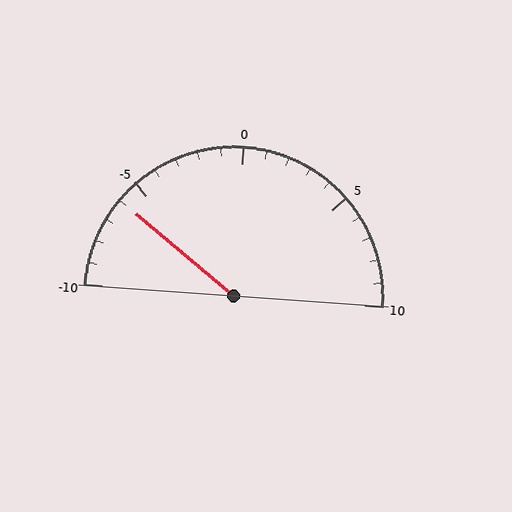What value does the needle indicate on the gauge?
The needle indicates approximately -6.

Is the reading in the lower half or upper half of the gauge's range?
The reading is in the lower half of the range (-10 to 10).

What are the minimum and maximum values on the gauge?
The gauge ranges from -10 to 10.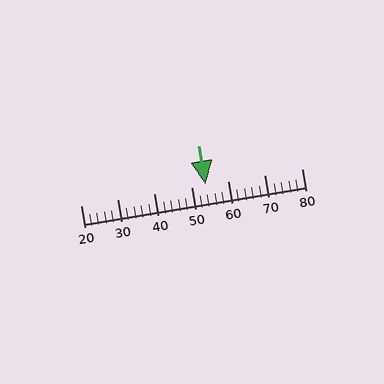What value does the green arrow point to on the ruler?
The green arrow points to approximately 54.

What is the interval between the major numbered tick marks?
The major tick marks are spaced 10 units apart.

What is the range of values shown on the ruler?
The ruler shows values from 20 to 80.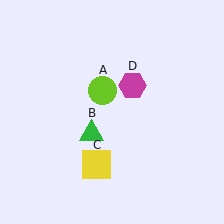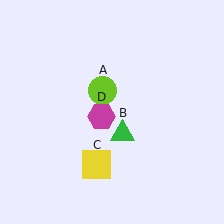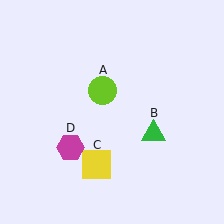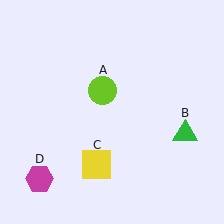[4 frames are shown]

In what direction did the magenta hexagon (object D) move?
The magenta hexagon (object D) moved down and to the left.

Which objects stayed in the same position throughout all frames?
Lime circle (object A) and yellow square (object C) remained stationary.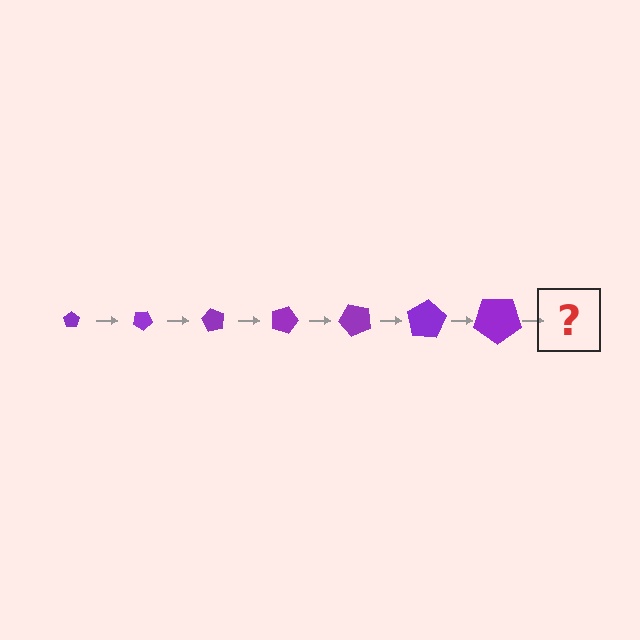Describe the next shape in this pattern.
It should be a pentagon, larger than the previous one and rotated 210 degrees from the start.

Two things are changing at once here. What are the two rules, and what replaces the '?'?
The two rules are that the pentagon grows larger each step and it rotates 30 degrees each step. The '?' should be a pentagon, larger than the previous one and rotated 210 degrees from the start.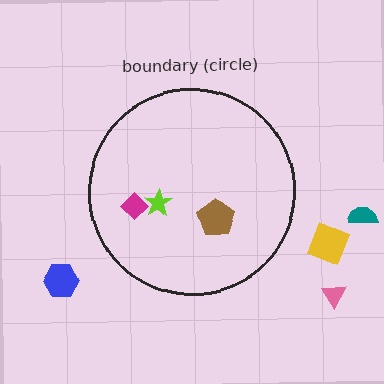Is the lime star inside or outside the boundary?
Inside.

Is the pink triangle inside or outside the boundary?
Outside.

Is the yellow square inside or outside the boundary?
Outside.